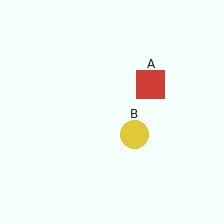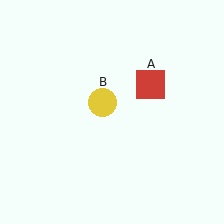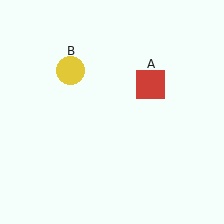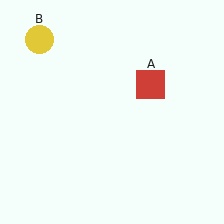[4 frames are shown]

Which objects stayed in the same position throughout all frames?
Red square (object A) remained stationary.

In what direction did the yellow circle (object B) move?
The yellow circle (object B) moved up and to the left.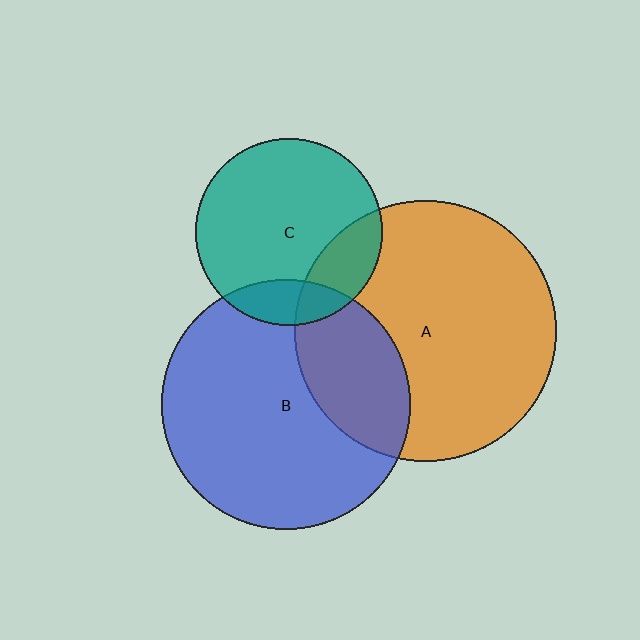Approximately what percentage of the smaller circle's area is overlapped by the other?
Approximately 20%.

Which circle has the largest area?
Circle A (orange).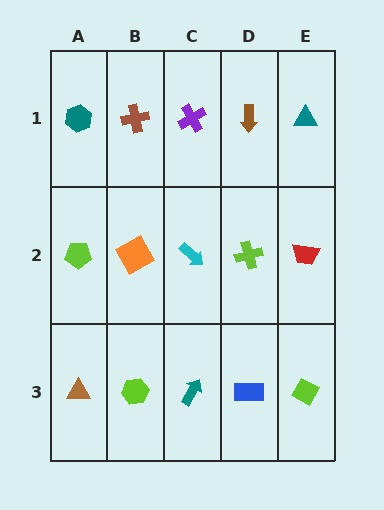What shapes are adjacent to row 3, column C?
A cyan arrow (row 2, column C), a lime hexagon (row 3, column B), a blue rectangle (row 3, column D).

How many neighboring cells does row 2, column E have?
3.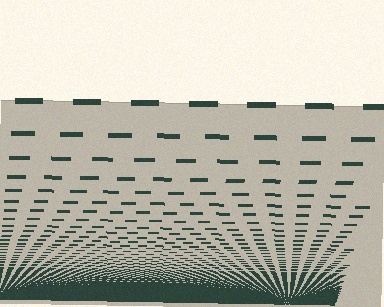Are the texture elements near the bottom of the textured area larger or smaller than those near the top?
Smaller. The gradient is inverted — elements near the bottom are smaller and denser.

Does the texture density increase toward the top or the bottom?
Density increases toward the bottom.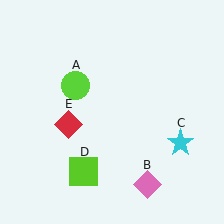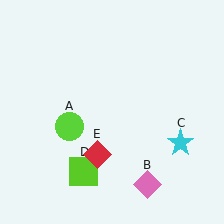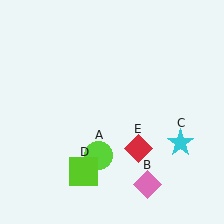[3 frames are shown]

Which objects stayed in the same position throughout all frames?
Pink diamond (object B) and cyan star (object C) and lime square (object D) remained stationary.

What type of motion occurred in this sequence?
The lime circle (object A), red diamond (object E) rotated counterclockwise around the center of the scene.